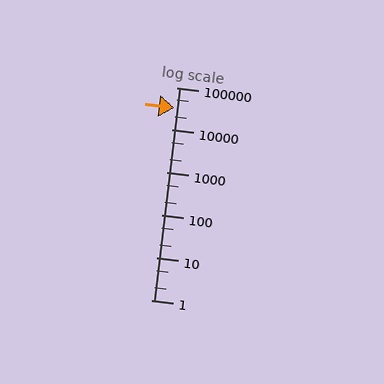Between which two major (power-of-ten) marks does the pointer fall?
The pointer is between 10000 and 100000.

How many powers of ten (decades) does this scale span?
The scale spans 5 decades, from 1 to 100000.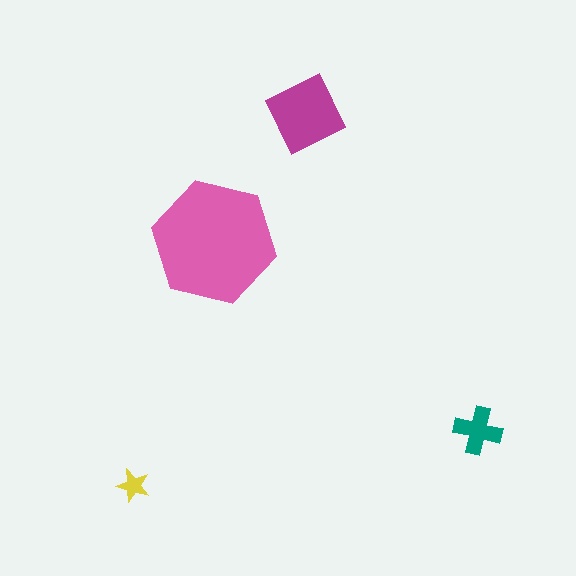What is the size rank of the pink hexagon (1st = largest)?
1st.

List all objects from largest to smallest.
The pink hexagon, the magenta diamond, the teal cross, the yellow star.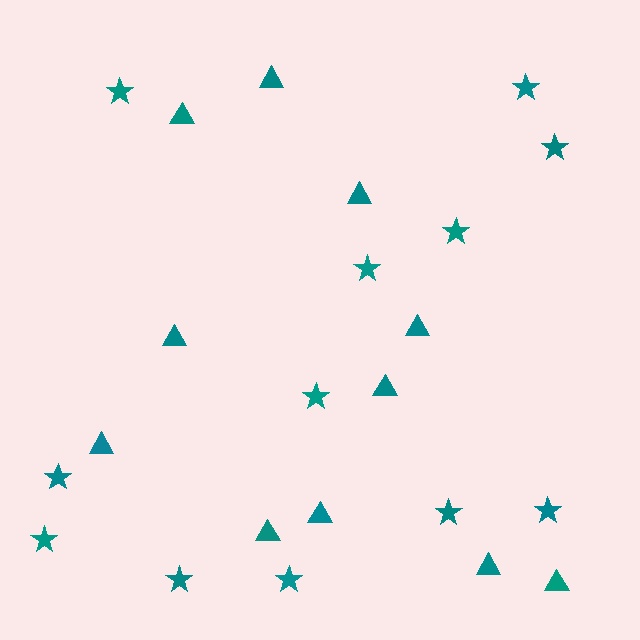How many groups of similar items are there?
There are 2 groups: one group of triangles (11) and one group of stars (12).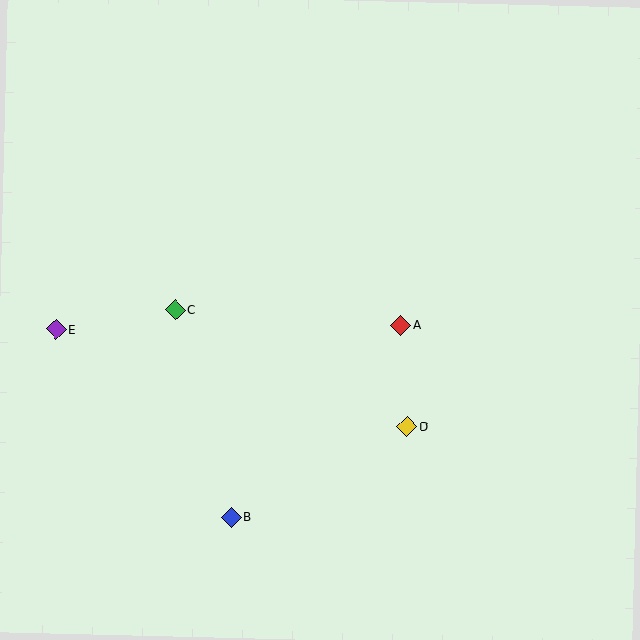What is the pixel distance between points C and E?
The distance between C and E is 121 pixels.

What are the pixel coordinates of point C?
Point C is at (175, 310).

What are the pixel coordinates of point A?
Point A is at (401, 325).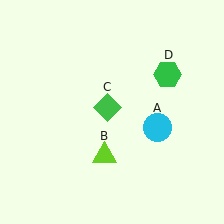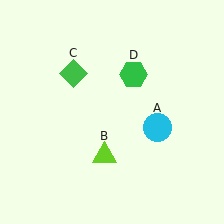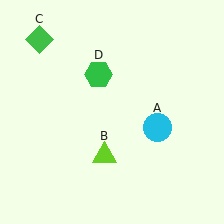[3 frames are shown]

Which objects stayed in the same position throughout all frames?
Cyan circle (object A) and lime triangle (object B) remained stationary.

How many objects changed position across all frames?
2 objects changed position: green diamond (object C), green hexagon (object D).